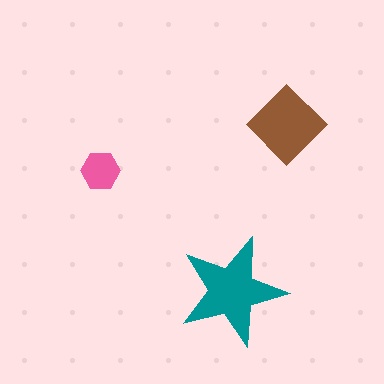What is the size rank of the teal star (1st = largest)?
1st.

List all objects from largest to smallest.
The teal star, the brown diamond, the pink hexagon.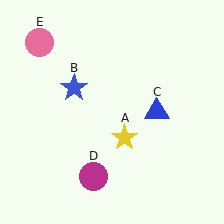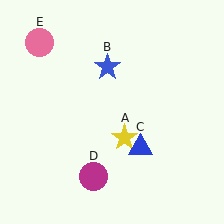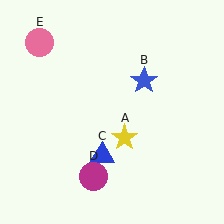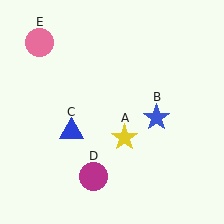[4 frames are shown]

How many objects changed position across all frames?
2 objects changed position: blue star (object B), blue triangle (object C).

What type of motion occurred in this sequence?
The blue star (object B), blue triangle (object C) rotated clockwise around the center of the scene.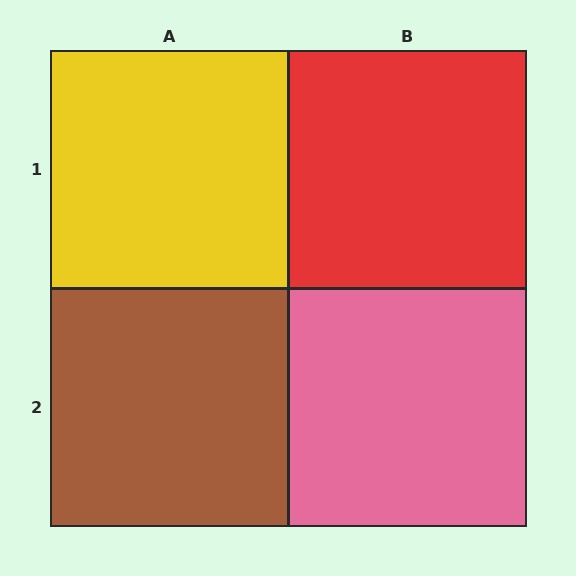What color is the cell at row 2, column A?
Brown.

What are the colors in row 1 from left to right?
Yellow, red.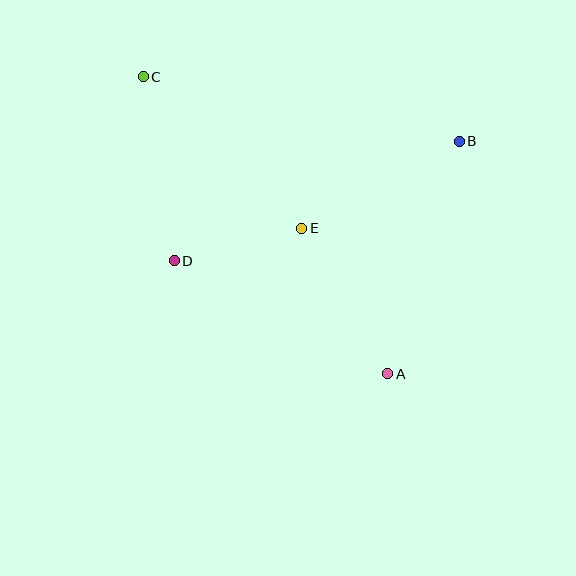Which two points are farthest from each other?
Points A and C are farthest from each other.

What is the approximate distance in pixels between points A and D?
The distance between A and D is approximately 242 pixels.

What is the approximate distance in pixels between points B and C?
The distance between B and C is approximately 323 pixels.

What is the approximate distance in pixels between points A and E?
The distance between A and E is approximately 169 pixels.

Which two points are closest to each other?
Points D and E are closest to each other.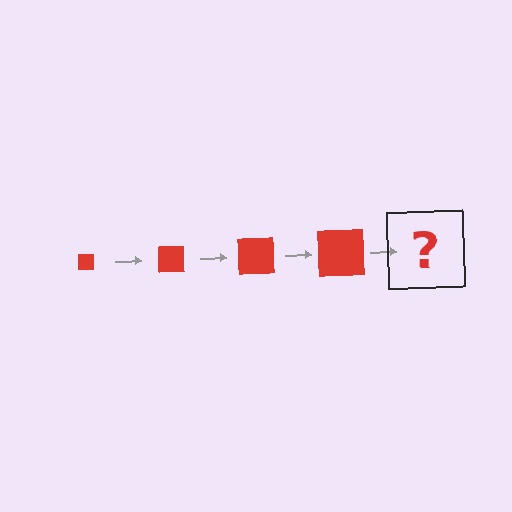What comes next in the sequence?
The next element should be a red square, larger than the previous one.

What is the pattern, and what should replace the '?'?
The pattern is that the square gets progressively larger each step. The '?' should be a red square, larger than the previous one.